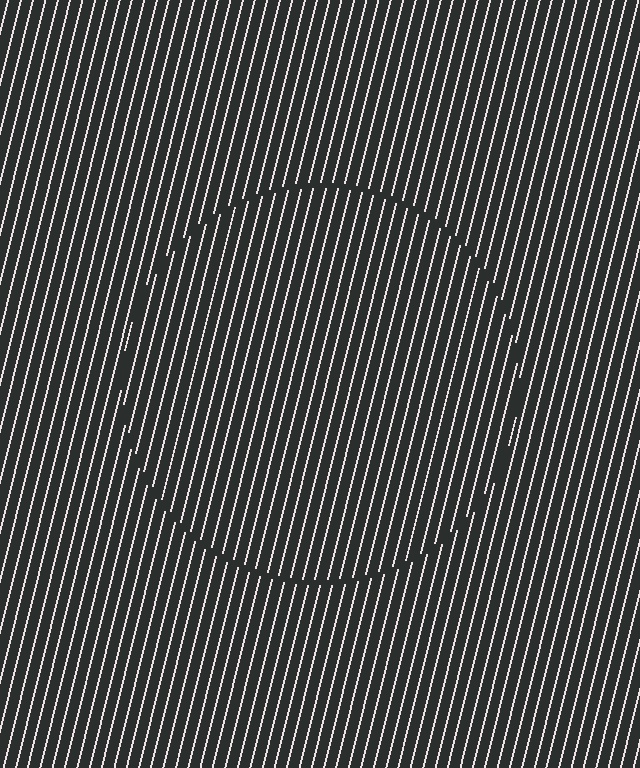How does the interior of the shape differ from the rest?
The interior of the shape contains the same grating, shifted by half a period — the contour is defined by the phase discontinuity where line-ends from the inner and outer gratings abut.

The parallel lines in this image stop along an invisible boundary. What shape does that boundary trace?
An illusory circle. The interior of the shape contains the same grating, shifted by half a period — the contour is defined by the phase discontinuity where line-ends from the inner and outer gratings abut.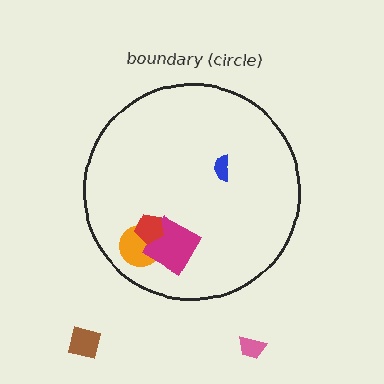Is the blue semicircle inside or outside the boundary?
Inside.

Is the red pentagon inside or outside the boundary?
Inside.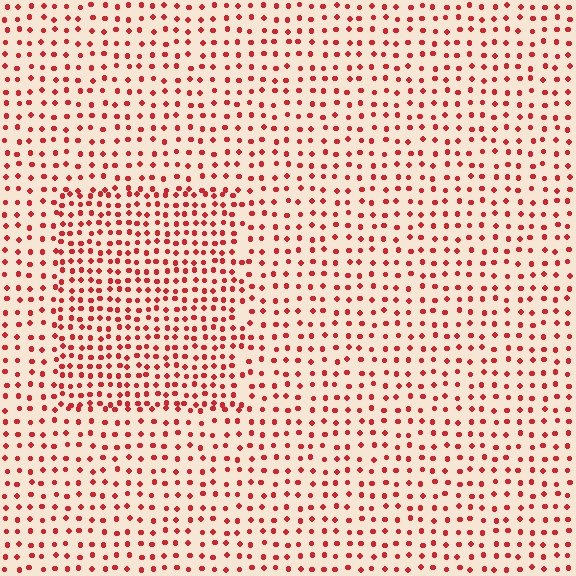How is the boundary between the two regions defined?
The boundary is defined by a change in element density (approximately 1.7x ratio). All elements are the same color, size, and shape.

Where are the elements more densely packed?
The elements are more densely packed inside the rectangle boundary.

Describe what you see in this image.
The image contains small red elements arranged at two different densities. A rectangle-shaped region is visible where the elements are more densely packed than the surrounding area.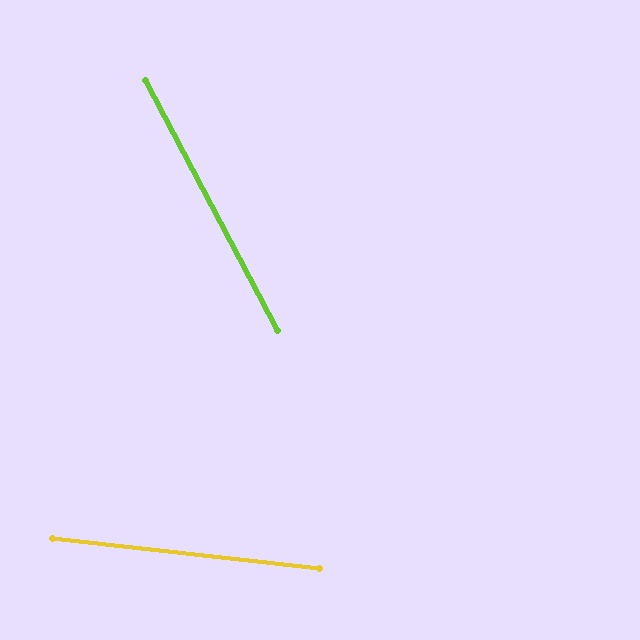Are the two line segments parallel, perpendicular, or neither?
Neither parallel nor perpendicular — they differ by about 56°.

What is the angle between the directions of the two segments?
Approximately 56 degrees.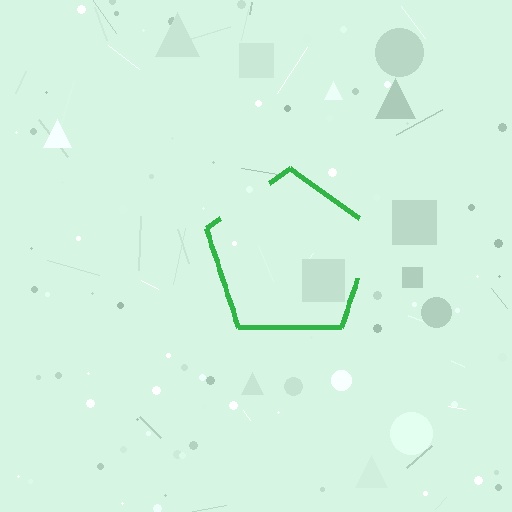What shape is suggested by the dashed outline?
The dashed outline suggests a pentagon.